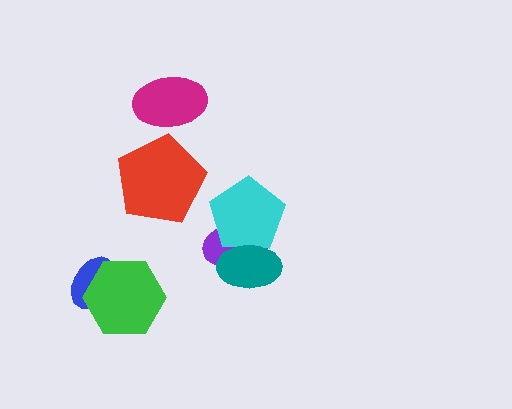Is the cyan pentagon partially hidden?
Yes, it is partially covered by another shape.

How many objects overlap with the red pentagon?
0 objects overlap with the red pentagon.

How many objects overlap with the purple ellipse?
2 objects overlap with the purple ellipse.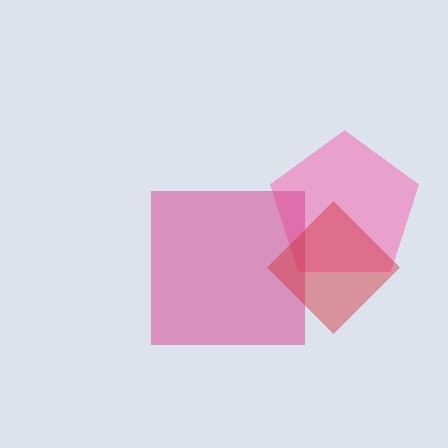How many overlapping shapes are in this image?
There are 3 overlapping shapes in the image.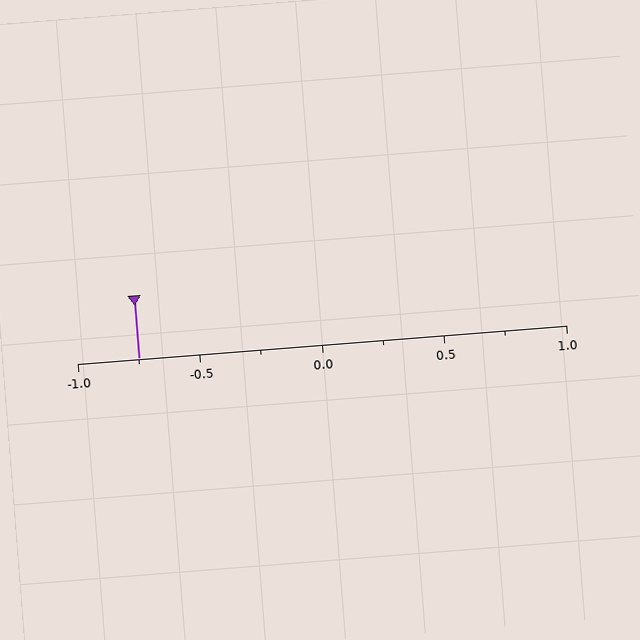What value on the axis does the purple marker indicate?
The marker indicates approximately -0.75.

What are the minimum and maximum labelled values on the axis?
The axis runs from -1.0 to 1.0.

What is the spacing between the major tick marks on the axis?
The major ticks are spaced 0.5 apart.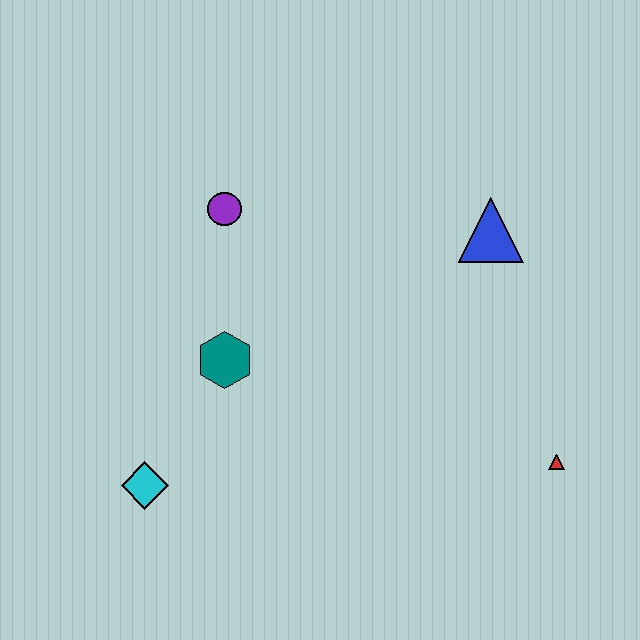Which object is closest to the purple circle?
The teal hexagon is closest to the purple circle.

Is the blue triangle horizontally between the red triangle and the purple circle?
Yes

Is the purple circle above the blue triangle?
Yes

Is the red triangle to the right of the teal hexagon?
Yes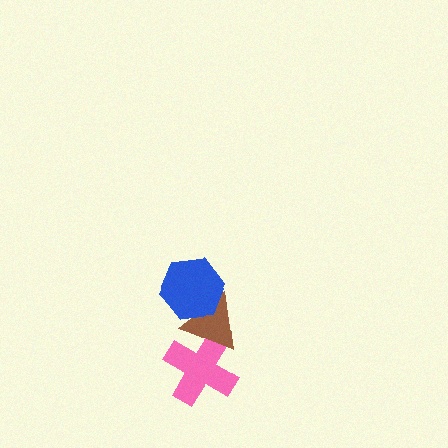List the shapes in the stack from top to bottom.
From top to bottom: the blue hexagon, the brown triangle, the pink cross.